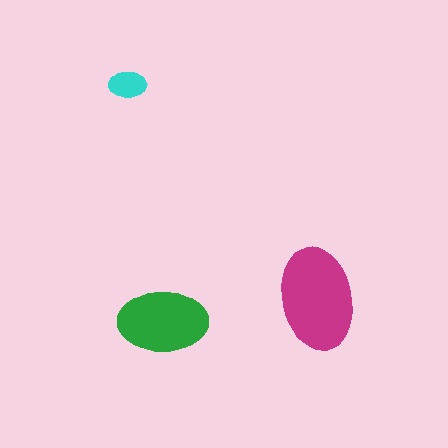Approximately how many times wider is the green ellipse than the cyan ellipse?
About 2.5 times wider.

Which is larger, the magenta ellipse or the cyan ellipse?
The magenta one.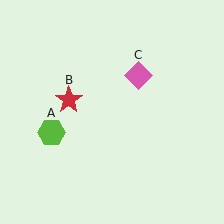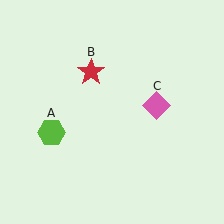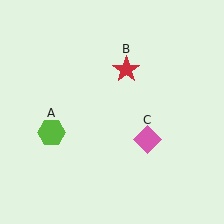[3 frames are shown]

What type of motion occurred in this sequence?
The red star (object B), pink diamond (object C) rotated clockwise around the center of the scene.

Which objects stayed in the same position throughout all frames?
Lime hexagon (object A) remained stationary.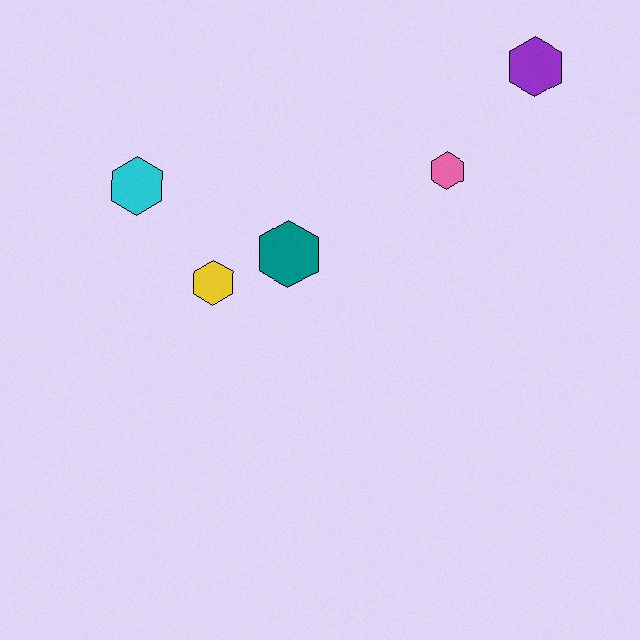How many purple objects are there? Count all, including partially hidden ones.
There is 1 purple object.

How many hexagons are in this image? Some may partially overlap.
There are 5 hexagons.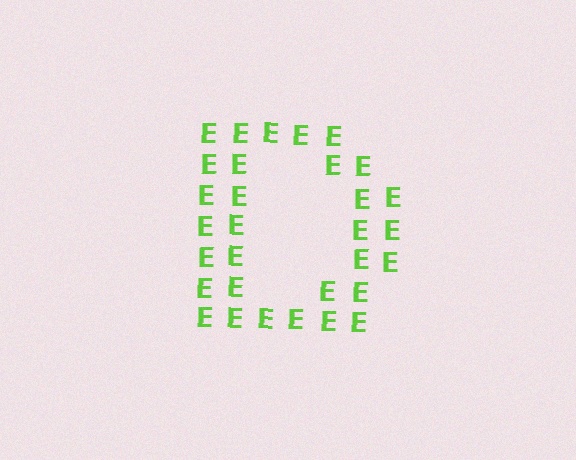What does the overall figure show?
The overall figure shows the letter D.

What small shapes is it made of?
It is made of small letter E's.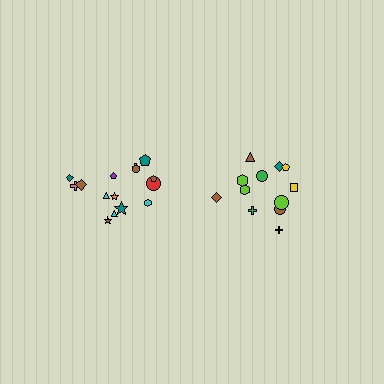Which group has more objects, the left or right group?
The left group.